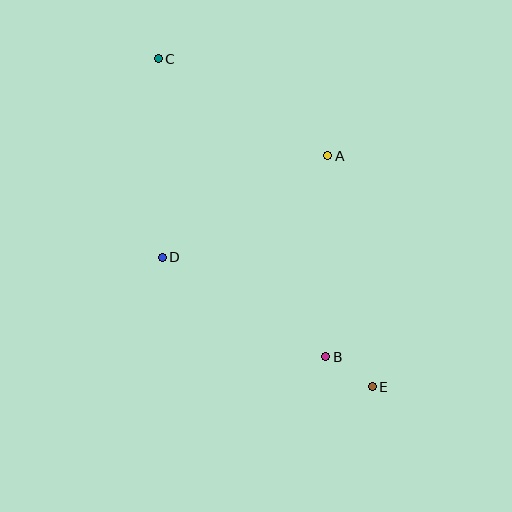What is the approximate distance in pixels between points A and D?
The distance between A and D is approximately 194 pixels.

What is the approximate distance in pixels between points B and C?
The distance between B and C is approximately 342 pixels.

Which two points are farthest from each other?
Points C and E are farthest from each other.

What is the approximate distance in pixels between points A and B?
The distance between A and B is approximately 201 pixels.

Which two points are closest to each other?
Points B and E are closest to each other.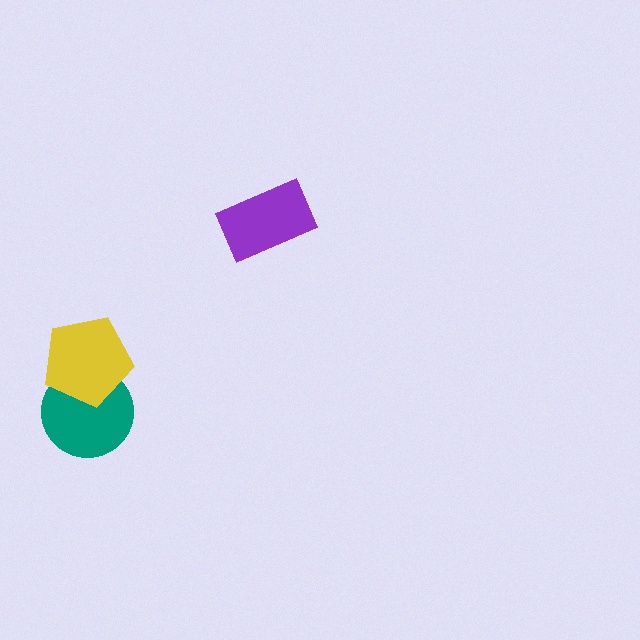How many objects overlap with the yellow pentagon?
1 object overlaps with the yellow pentagon.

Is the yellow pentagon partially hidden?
No, no other shape covers it.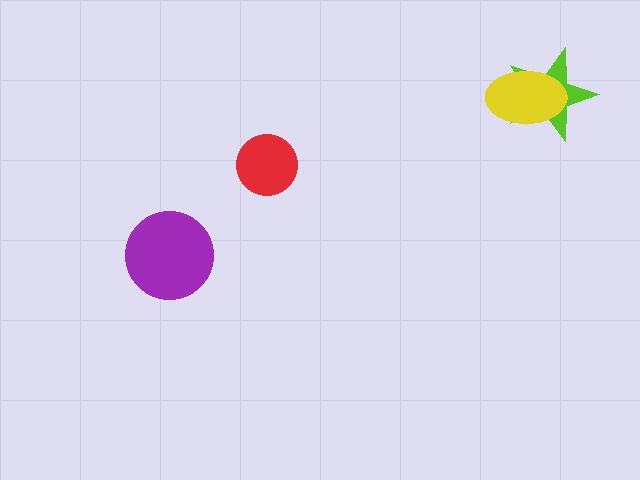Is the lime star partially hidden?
Yes, it is partially covered by another shape.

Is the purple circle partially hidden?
No, no other shape covers it.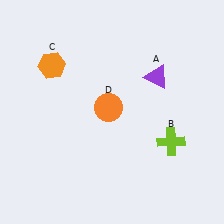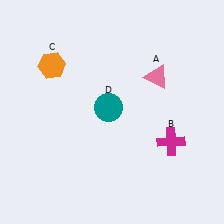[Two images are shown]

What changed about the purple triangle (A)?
In Image 1, A is purple. In Image 2, it changed to pink.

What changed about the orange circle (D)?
In Image 1, D is orange. In Image 2, it changed to teal.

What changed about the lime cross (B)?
In Image 1, B is lime. In Image 2, it changed to magenta.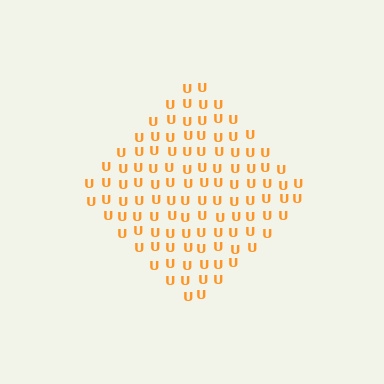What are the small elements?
The small elements are letter U's.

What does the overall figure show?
The overall figure shows a diamond.